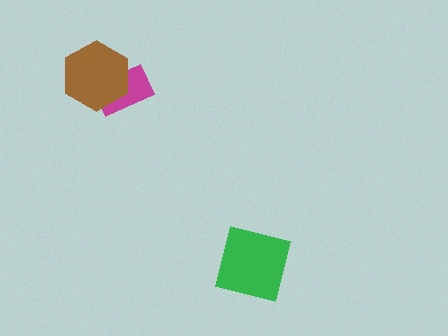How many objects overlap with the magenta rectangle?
1 object overlaps with the magenta rectangle.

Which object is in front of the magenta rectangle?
The brown hexagon is in front of the magenta rectangle.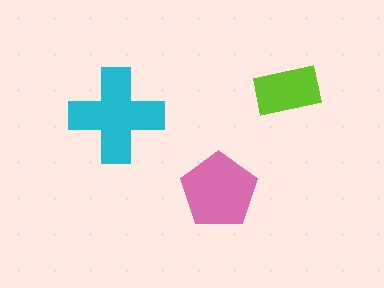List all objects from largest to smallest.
The cyan cross, the pink pentagon, the lime rectangle.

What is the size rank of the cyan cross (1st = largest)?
1st.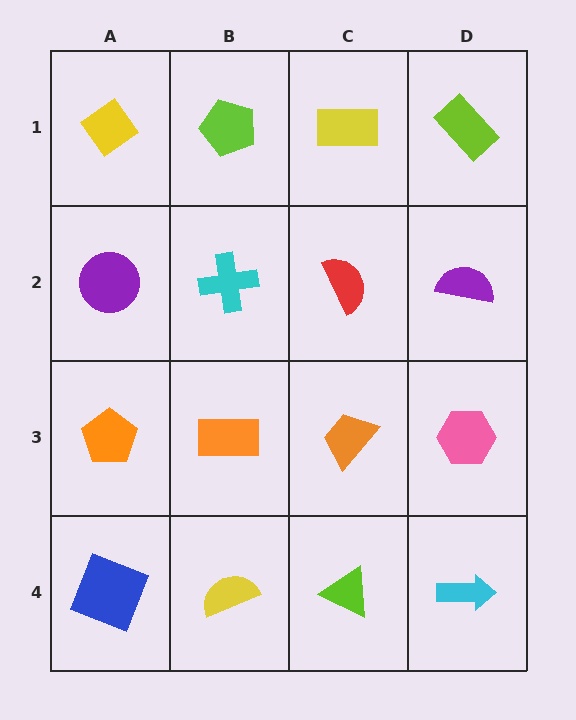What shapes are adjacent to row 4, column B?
An orange rectangle (row 3, column B), a blue square (row 4, column A), a lime triangle (row 4, column C).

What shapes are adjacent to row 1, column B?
A cyan cross (row 2, column B), a yellow diamond (row 1, column A), a yellow rectangle (row 1, column C).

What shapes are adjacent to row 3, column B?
A cyan cross (row 2, column B), a yellow semicircle (row 4, column B), an orange pentagon (row 3, column A), an orange trapezoid (row 3, column C).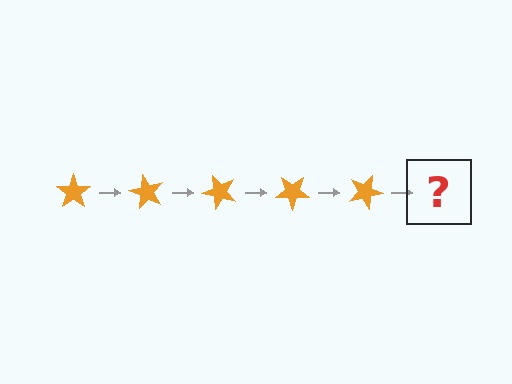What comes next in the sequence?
The next element should be an orange star rotated 300 degrees.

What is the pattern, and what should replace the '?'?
The pattern is that the star rotates 60 degrees each step. The '?' should be an orange star rotated 300 degrees.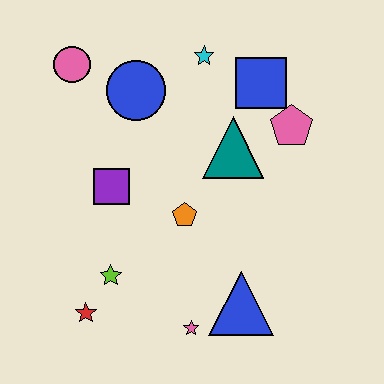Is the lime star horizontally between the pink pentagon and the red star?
Yes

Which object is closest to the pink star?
The blue triangle is closest to the pink star.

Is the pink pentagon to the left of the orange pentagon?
No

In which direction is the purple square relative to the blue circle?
The purple square is below the blue circle.